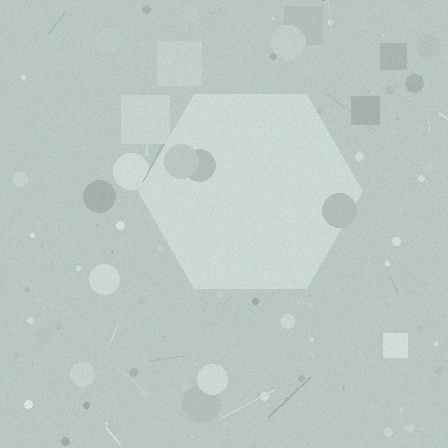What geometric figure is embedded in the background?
A hexagon is embedded in the background.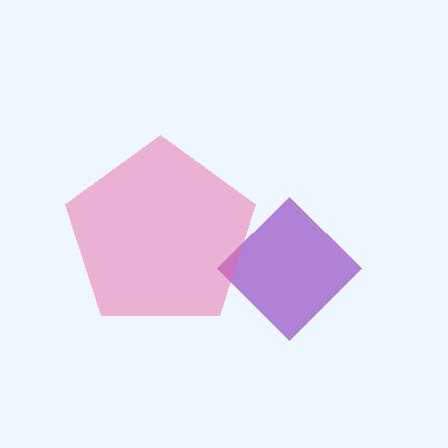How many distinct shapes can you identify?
There are 2 distinct shapes: a purple diamond, a pink pentagon.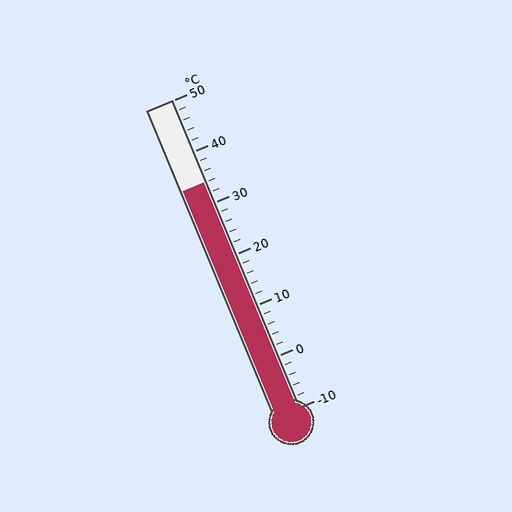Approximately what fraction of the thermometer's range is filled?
The thermometer is filled to approximately 75% of its range.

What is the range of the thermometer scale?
The thermometer scale ranges from -10°C to 50°C.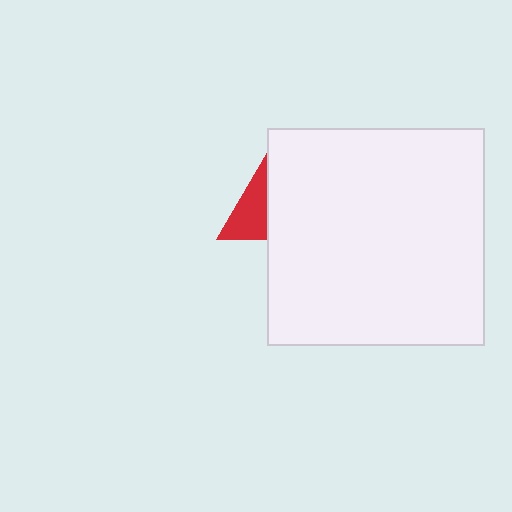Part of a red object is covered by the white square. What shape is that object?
It is a triangle.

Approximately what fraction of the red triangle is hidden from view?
Roughly 69% of the red triangle is hidden behind the white square.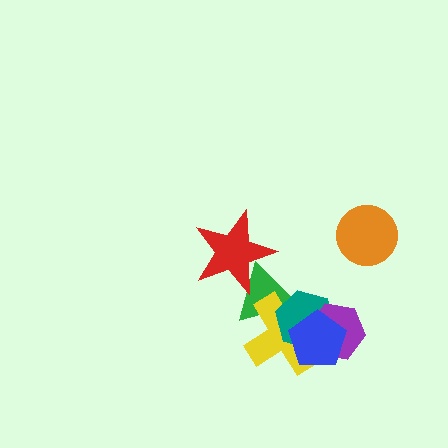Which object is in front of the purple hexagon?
The blue pentagon is in front of the purple hexagon.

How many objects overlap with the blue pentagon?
3 objects overlap with the blue pentagon.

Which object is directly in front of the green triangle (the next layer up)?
The red star is directly in front of the green triangle.